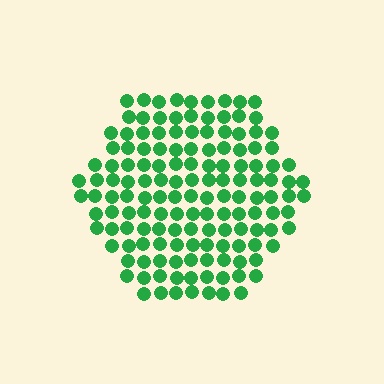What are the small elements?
The small elements are circles.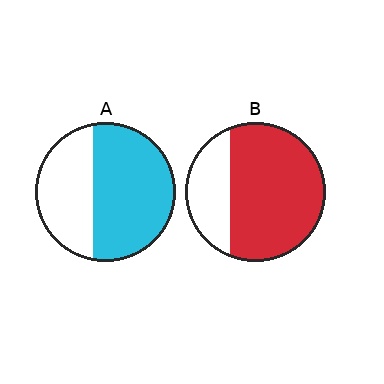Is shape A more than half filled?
Yes.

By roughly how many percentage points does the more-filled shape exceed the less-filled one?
By roughly 10 percentage points (B over A).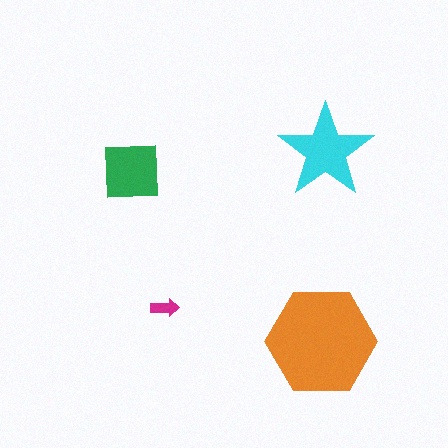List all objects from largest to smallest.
The orange hexagon, the cyan star, the green square, the magenta arrow.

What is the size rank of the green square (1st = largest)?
3rd.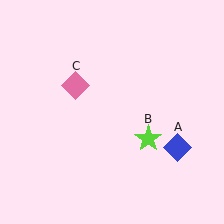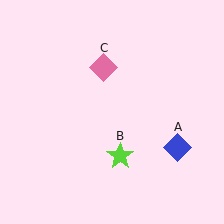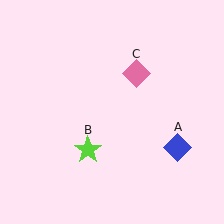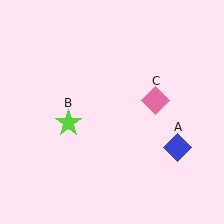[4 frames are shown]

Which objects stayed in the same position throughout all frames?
Blue diamond (object A) remained stationary.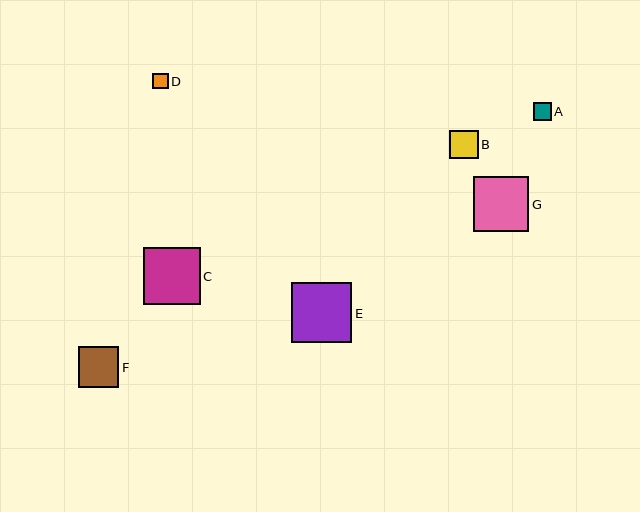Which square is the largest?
Square E is the largest with a size of approximately 60 pixels.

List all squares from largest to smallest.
From largest to smallest: E, C, G, F, B, A, D.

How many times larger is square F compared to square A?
Square F is approximately 2.3 times the size of square A.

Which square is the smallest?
Square D is the smallest with a size of approximately 15 pixels.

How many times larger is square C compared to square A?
Square C is approximately 3.2 times the size of square A.